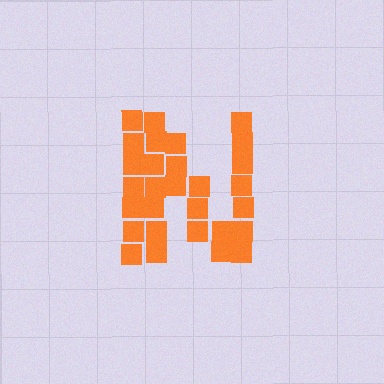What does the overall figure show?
The overall figure shows the letter N.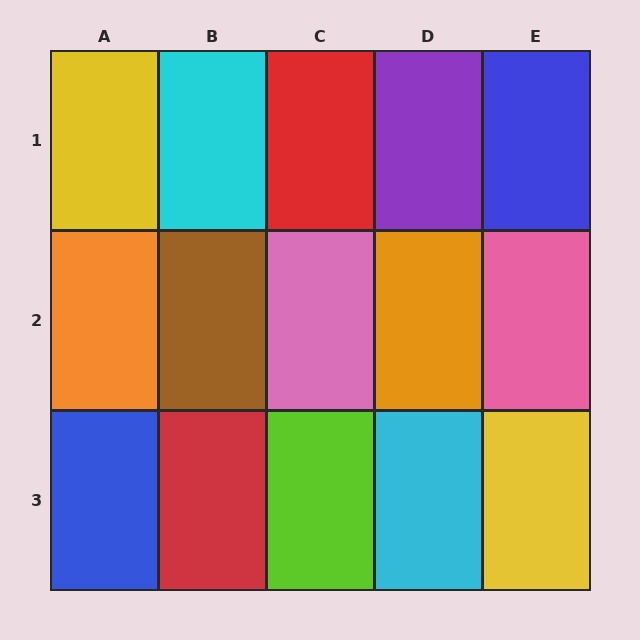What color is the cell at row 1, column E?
Blue.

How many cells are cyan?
2 cells are cyan.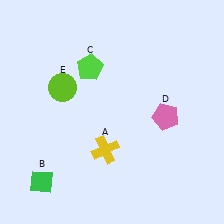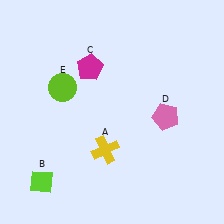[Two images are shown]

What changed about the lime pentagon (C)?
In Image 1, C is lime. In Image 2, it changed to magenta.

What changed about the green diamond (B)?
In Image 1, B is green. In Image 2, it changed to lime.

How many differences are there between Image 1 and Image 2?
There are 2 differences between the two images.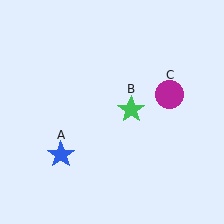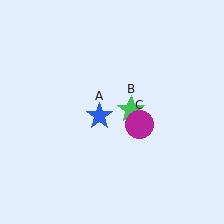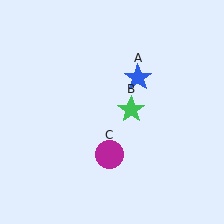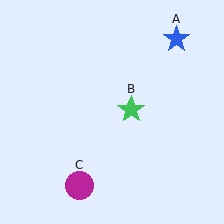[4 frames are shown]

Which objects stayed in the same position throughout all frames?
Green star (object B) remained stationary.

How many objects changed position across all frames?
2 objects changed position: blue star (object A), magenta circle (object C).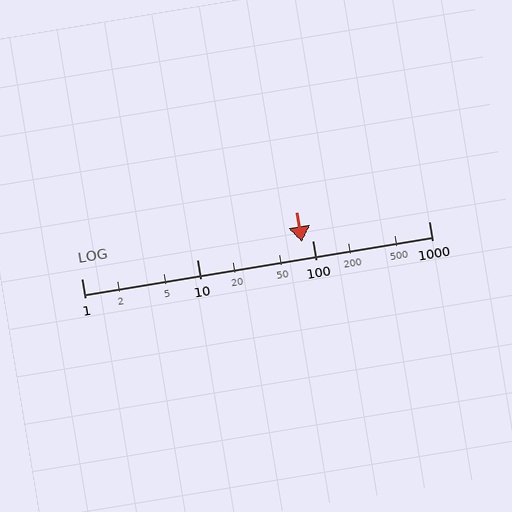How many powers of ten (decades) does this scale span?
The scale spans 3 decades, from 1 to 1000.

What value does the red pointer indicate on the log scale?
The pointer indicates approximately 81.